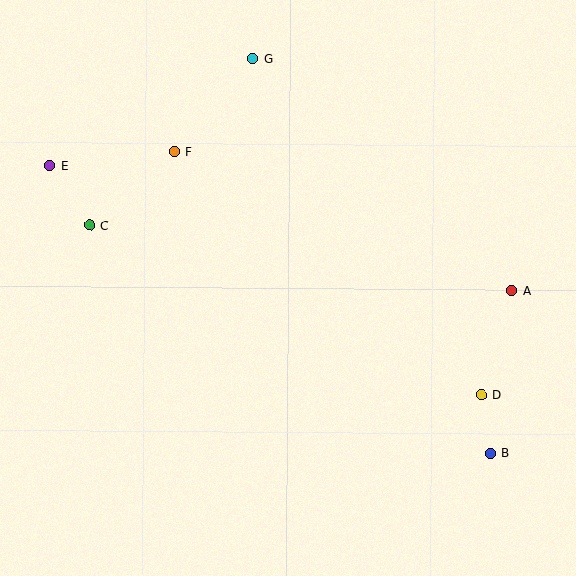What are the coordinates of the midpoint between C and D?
The midpoint between C and D is at (286, 310).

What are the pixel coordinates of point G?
Point G is at (252, 58).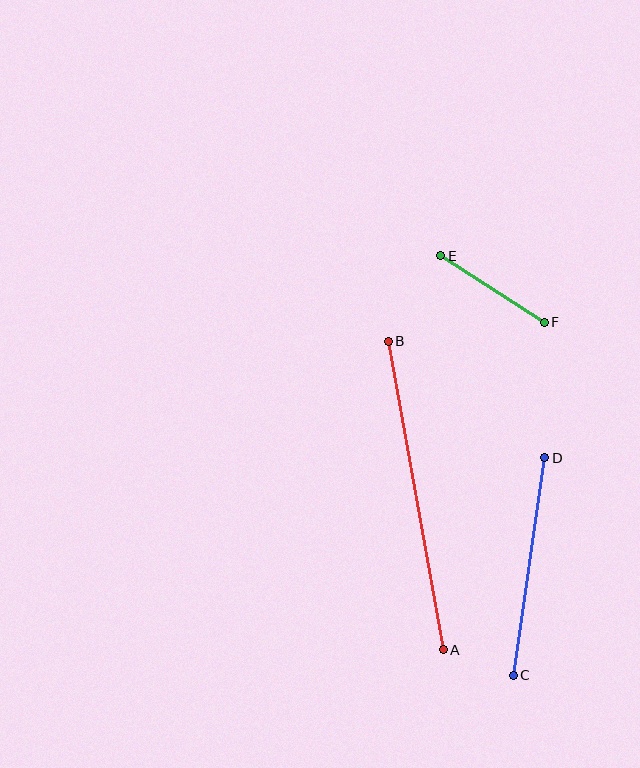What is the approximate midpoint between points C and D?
The midpoint is at approximately (529, 566) pixels.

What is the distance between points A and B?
The distance is approximately 313 pixels.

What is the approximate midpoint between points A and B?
The midpoint is at approximately (416, 496) pixels.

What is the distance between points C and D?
The distance is approximately 220 pixels.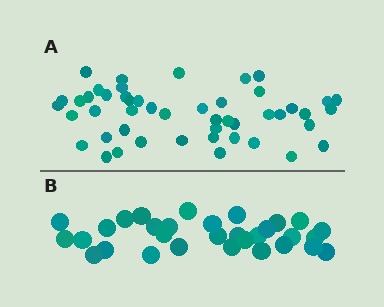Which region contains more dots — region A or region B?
Region A (the top region) has more dots.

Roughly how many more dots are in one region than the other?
Region A has approximately 15 more dots than region B.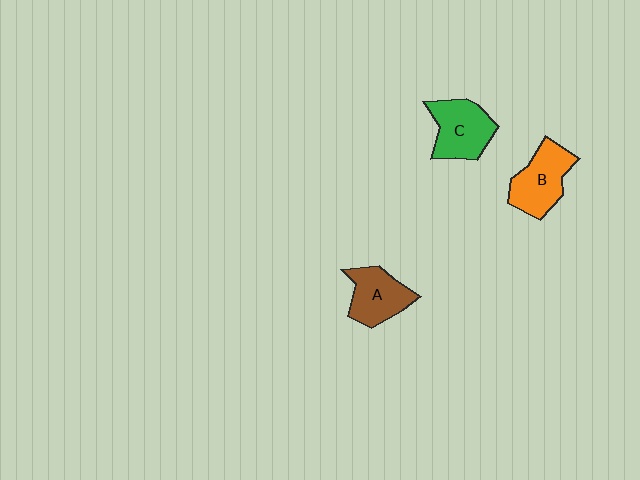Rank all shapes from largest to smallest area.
From largest to smallest: C (green), B (orange), A (brown).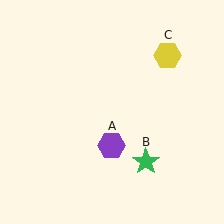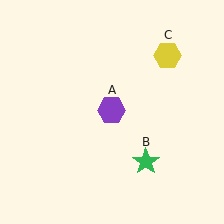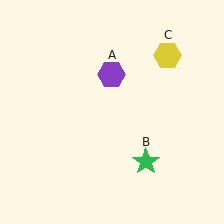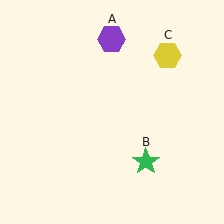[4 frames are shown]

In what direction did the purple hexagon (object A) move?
The purple hexagon (object A) moved up.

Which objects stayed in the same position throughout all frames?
Green star (object B) and yellow hexagon (object C) remained stationary.